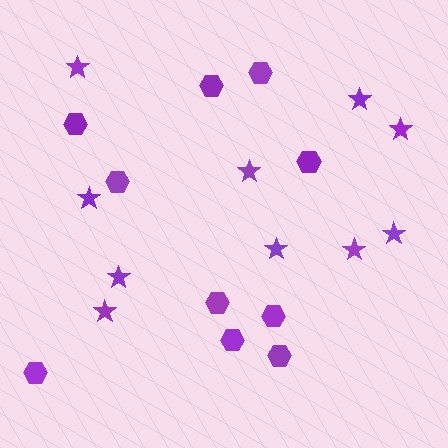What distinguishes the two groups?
There are 2 groups: one group of hexagons (10) and one group of stars (10).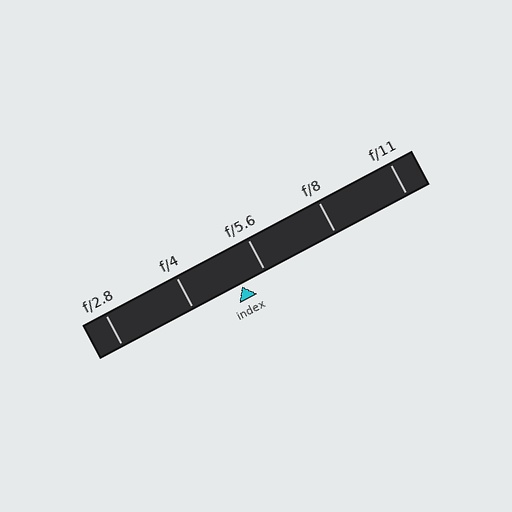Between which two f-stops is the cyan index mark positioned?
The index mark is between f/4 and f/5.6.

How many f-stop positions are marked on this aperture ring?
There are 5 f-stop positions marked.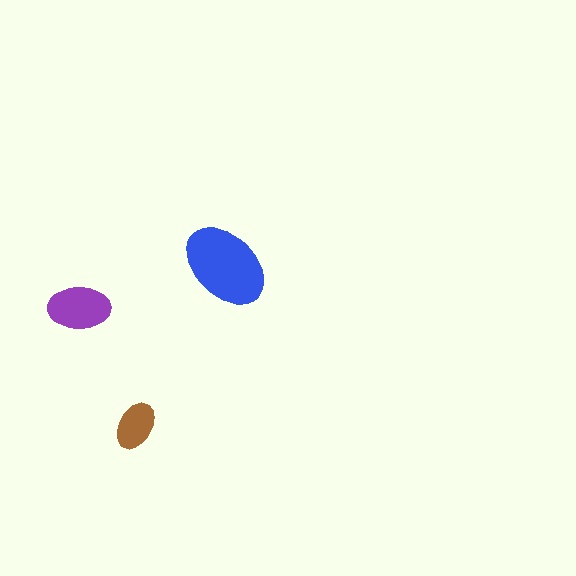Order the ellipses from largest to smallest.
the blue one, the purple one, the brown one.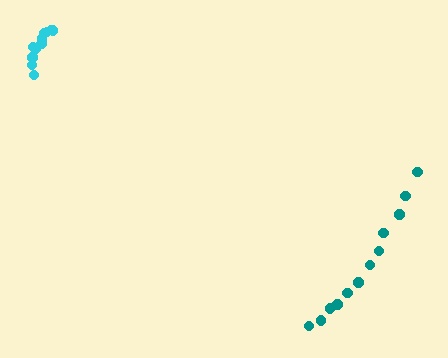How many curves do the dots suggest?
There are 2 distinct paths.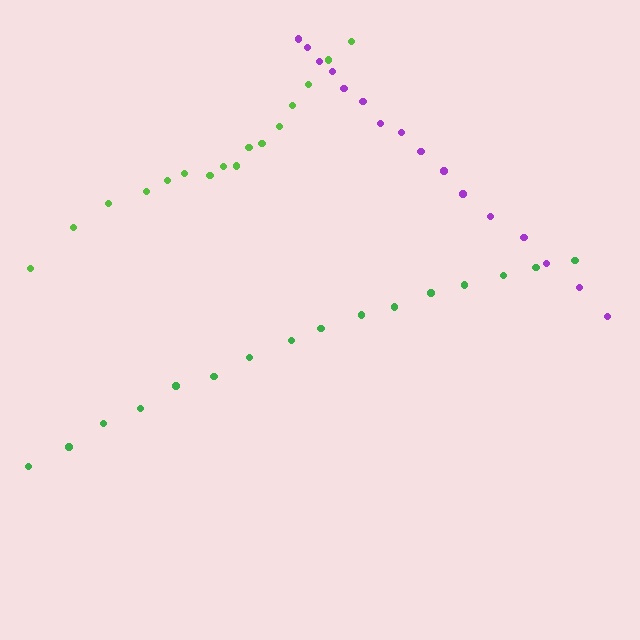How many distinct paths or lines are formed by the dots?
There are 3 distinct paths.